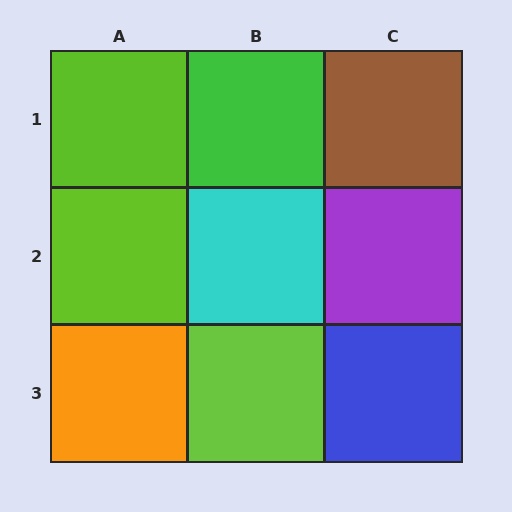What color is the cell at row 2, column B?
Cyan.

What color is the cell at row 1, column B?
Green.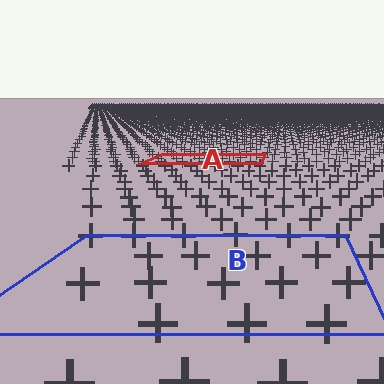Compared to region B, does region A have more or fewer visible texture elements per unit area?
Region A has more texture elements per unit area — they are packed more densely because it is farther away.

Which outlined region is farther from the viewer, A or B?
Region A is farther from the viewer — the texture elements inside it appear smaller and more densely packed.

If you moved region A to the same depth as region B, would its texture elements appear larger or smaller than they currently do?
They would appear larger. At a closer depth, the same texture elements are projected at a bigger on-screen size.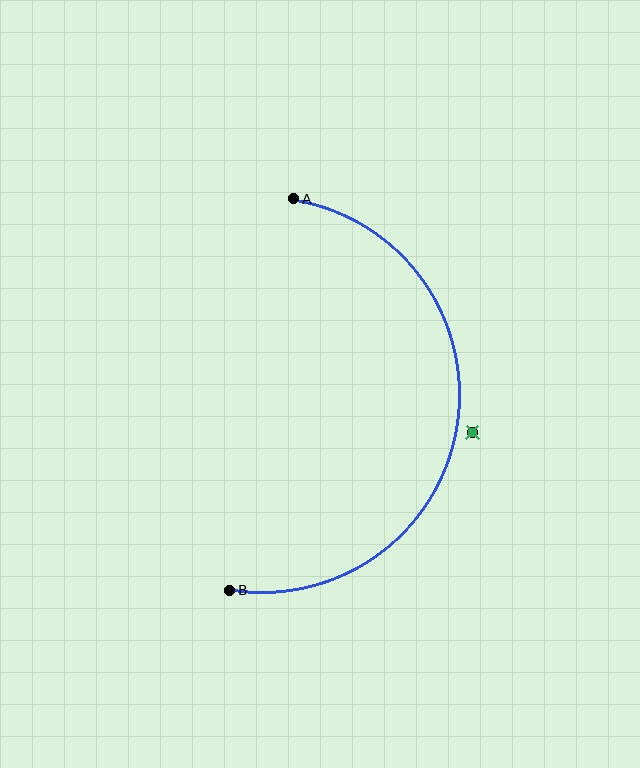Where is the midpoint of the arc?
The arc midpoint is the point on the curve farthest from the straight line joining A and B. It sits to the right of that line.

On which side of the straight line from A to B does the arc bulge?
The arc bulges to the right of the straight line connecting A and B.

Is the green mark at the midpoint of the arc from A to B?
No — the green mark does not lie on the arc at all. It sits slightly outside the curve.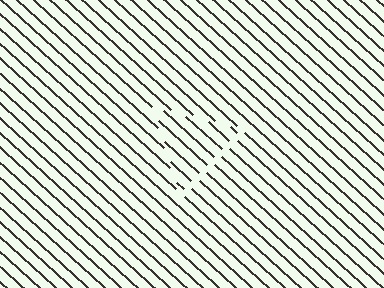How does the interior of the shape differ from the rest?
The interior of the shape contains the same grating, shifted by half a period — the contour is defined by the phase discontinuity where line-ends from the inner and outer gratings abut.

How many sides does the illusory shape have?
3 sides — the line-ends trace a triangle.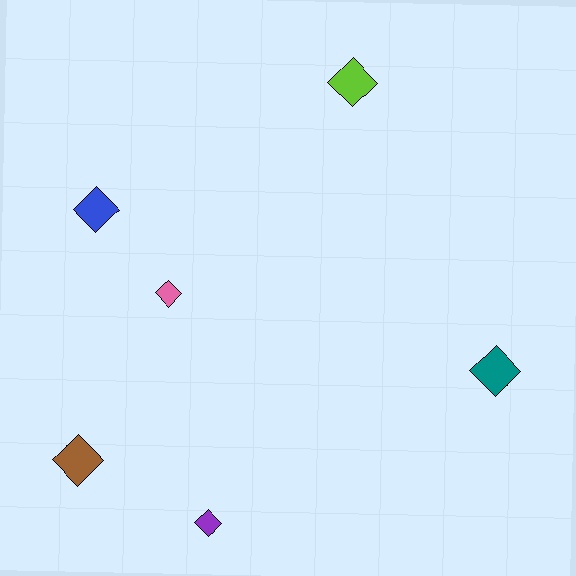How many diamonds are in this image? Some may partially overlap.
There are 6 diamonds.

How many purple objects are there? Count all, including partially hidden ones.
There is 1 purple object.